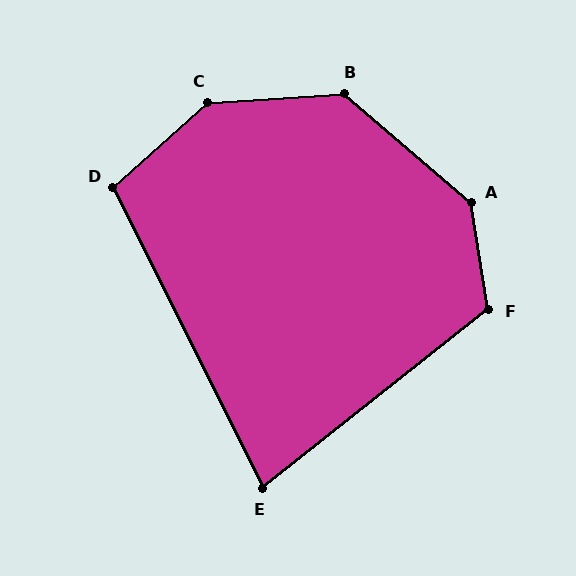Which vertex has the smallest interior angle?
E, at approximately 78 degrees.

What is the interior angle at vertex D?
Approximately 105 degrees (obtuse).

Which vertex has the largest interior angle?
C, at approximately 142 degrees.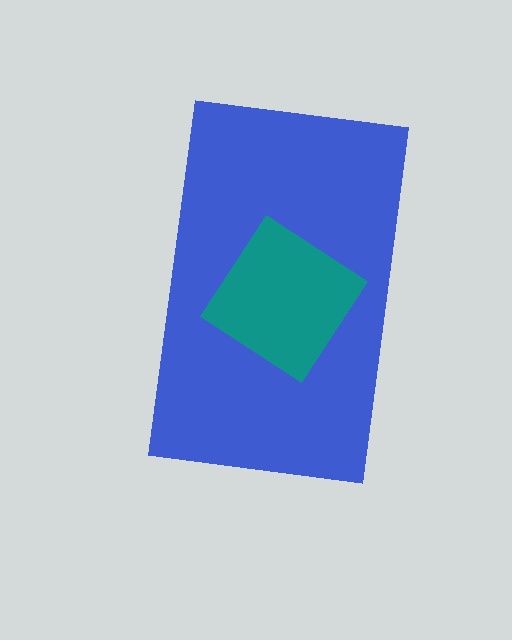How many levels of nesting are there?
2.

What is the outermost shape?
The blue rectangle.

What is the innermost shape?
The teal diamond.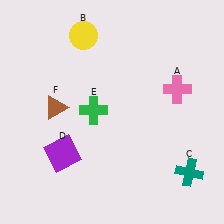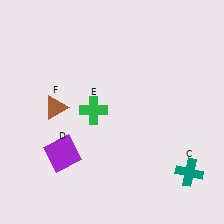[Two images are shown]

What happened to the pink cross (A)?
The pink cross (A) was removed in Image 2. It was in the top-right area of Image 1.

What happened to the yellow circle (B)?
The yellow circle (B) was removed in Image 2. It was in the top-left area of Image 1.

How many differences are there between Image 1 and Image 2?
There are 2 differences between the two images.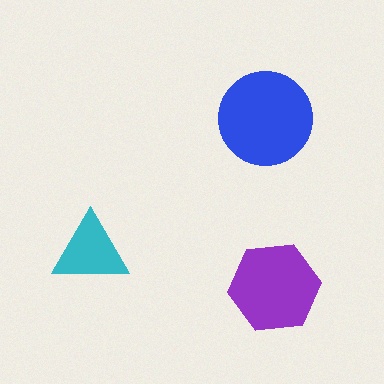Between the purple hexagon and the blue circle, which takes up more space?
The blue circle.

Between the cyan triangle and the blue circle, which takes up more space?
The blue circle.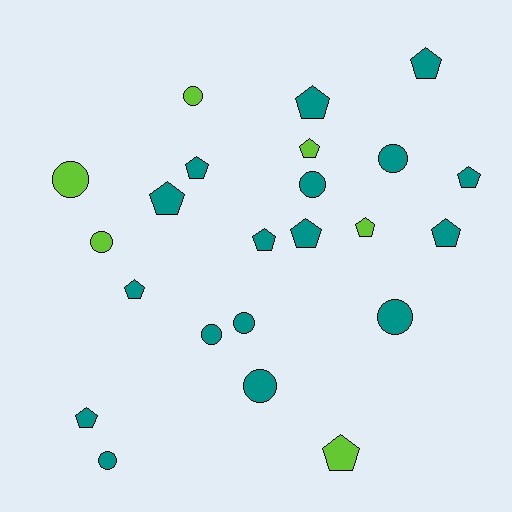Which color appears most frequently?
Teal, with 17 objects.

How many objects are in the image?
There are 23 objects.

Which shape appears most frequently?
Pentagon, with 13 objects.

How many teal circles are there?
There are 7 teal circles.